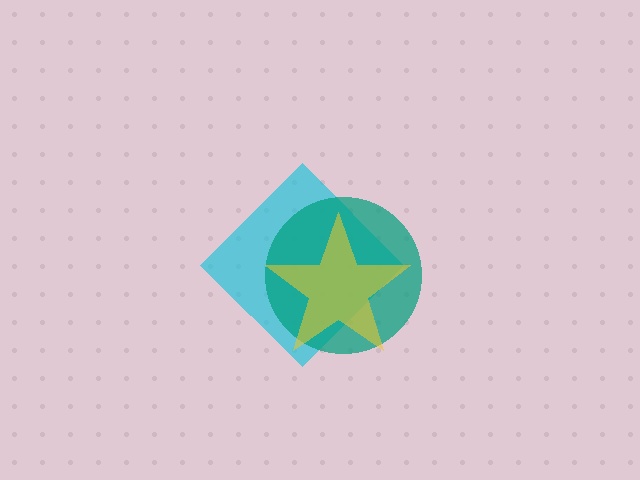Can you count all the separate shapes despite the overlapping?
Yes, there are 3 separate shapes.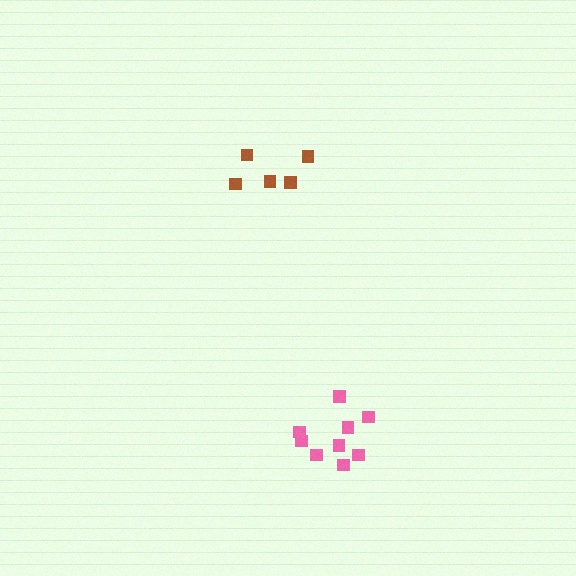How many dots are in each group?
Group 1: 9 dots, Group 2: 5 dots (14 total).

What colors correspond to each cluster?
The clusters are colored: pink, brown.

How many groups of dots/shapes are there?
There are 2 groups.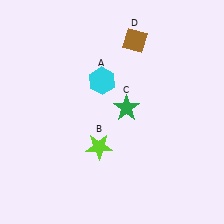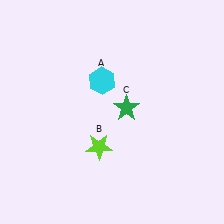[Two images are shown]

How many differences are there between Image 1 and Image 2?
There is 1 difference between the two images.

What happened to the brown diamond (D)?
The brown diamond (D) was removed in Image 2. It was in the top-right area of Image 1.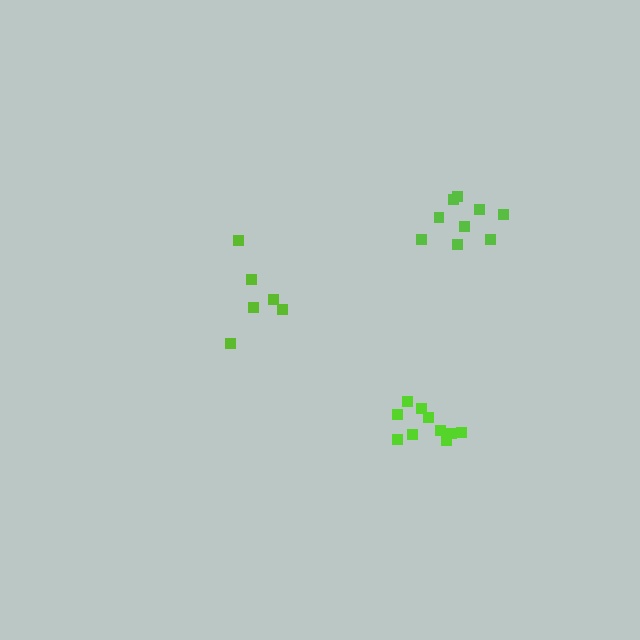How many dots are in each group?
Group 1: 10 dots, Group 2: 9 dots, Group 3: 6 dots (25 total).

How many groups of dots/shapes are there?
There are 3 groups.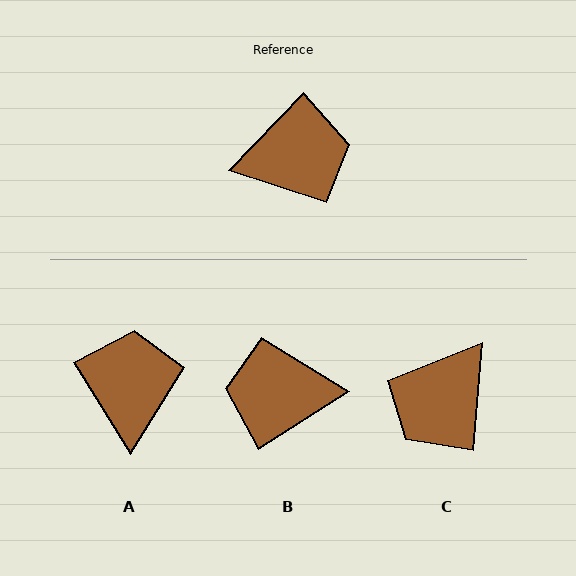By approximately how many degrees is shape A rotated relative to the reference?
Approximately 76 degrees counter-clockwise.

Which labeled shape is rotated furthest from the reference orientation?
B, about 167 degrees away.